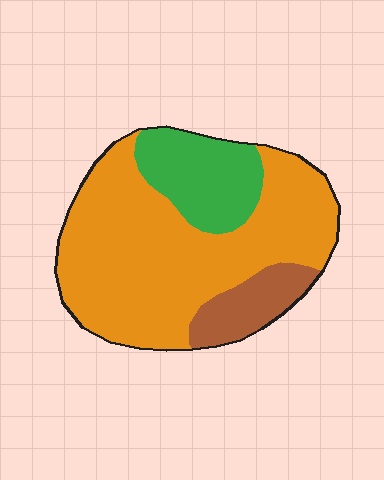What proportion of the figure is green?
Green takes up about one fifth (1/5) of the figure.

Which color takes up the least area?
Brown, at roughly 10%.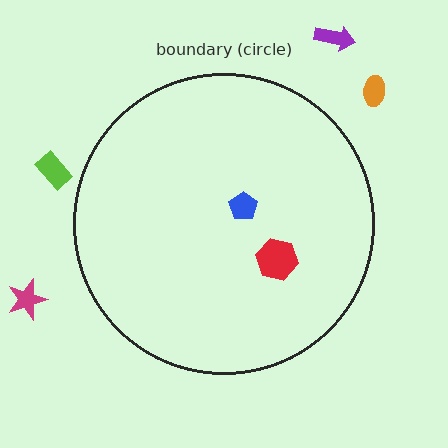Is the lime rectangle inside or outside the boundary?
Outside.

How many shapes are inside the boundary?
2 inside, 4 outside.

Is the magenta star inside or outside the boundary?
Outside.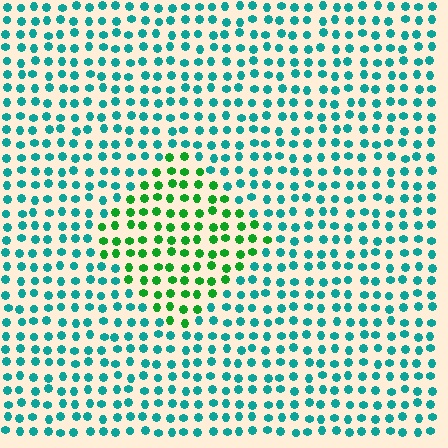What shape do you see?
I see a diamond.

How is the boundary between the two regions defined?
The boundary is defined purely by a slight shift in hue (about 47 degrees). Spacing, size, and orientation are identical on both sides.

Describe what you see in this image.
The image is filled with small teal elements in a uniform arrangement. A diamond-shaped region is visible where the elements are tinted to a slightly different hue, forming a subtle color boundary.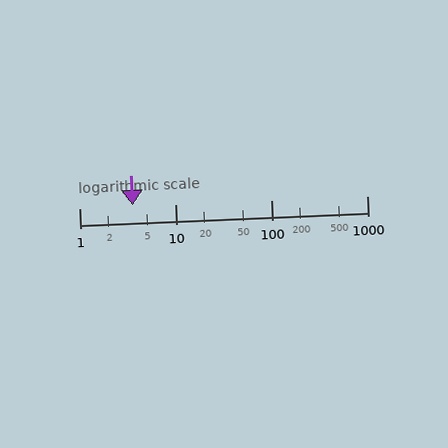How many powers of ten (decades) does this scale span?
The scale spans 3 decades, from 1 to 1000.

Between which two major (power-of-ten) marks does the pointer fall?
The pointer is between 1 and 10.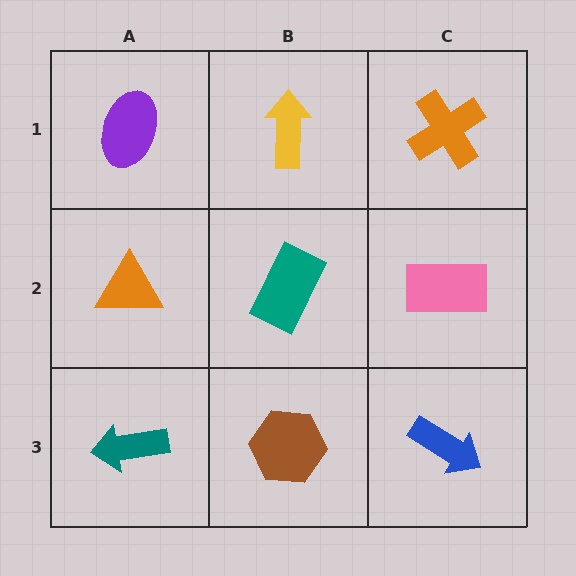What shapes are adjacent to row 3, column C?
A pink rectangle (row 2, column C), a brown hexagon (row 3, column B).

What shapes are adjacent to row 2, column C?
An orange cross (row 1, column C), a blue arrow (row 3, column C), a teal rectangle (row 2, column B).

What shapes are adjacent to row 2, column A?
A purple ellipse (row 1, column A), a teal arrow (row 3, column A), a teal rectangle (row 2, column B).